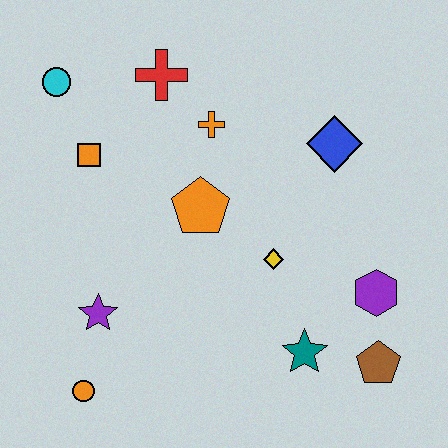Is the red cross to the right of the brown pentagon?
No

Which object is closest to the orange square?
The cyan circle is closest to the orange square.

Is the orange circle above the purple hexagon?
No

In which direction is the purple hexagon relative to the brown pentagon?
The purple hexagon is above the brown pentagon.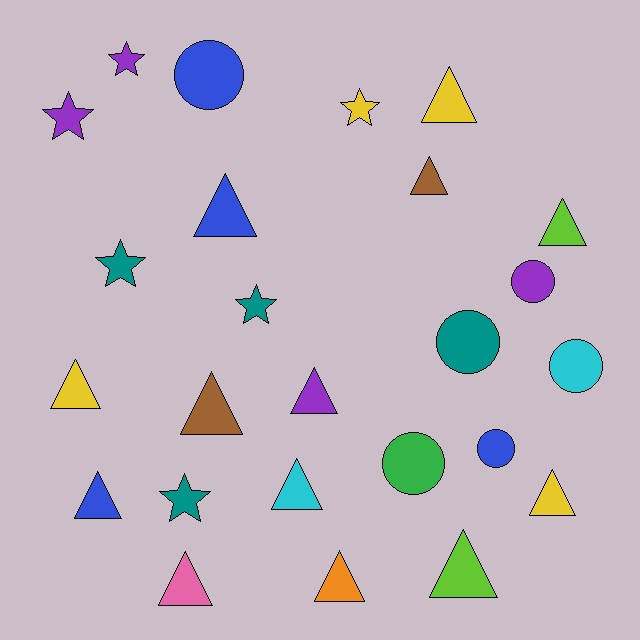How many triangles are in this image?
There are 13 triangles.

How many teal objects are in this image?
There are 4 teal objects.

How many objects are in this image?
There are 25 objects.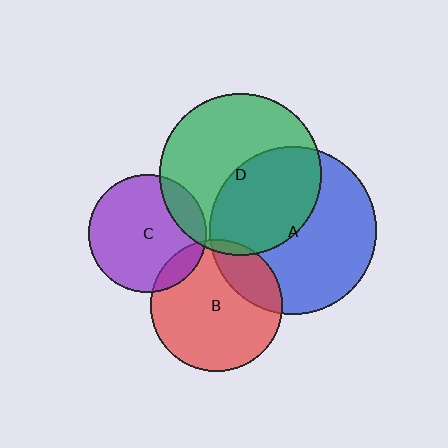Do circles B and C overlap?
Yes.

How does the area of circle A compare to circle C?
Approximately 2.0 times.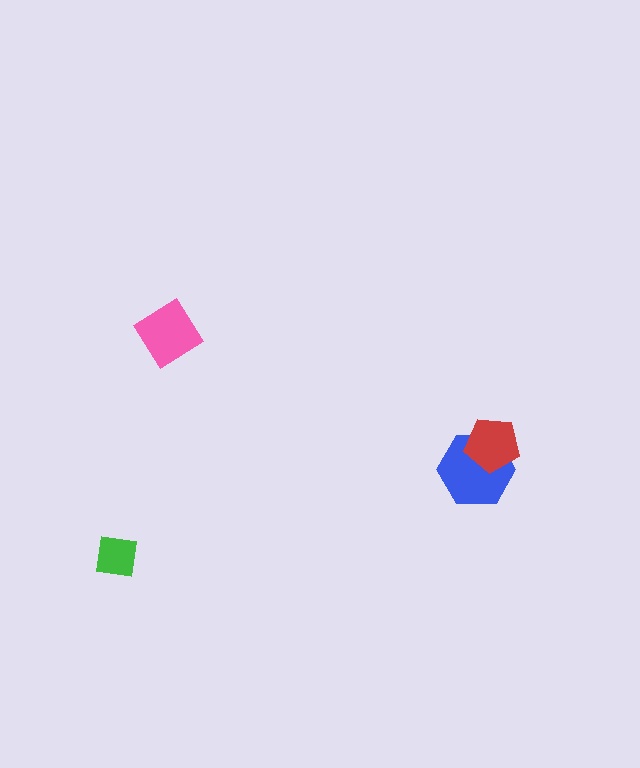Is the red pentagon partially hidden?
No, no other shape covers it.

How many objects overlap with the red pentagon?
1 object overlaps with the red pentagon.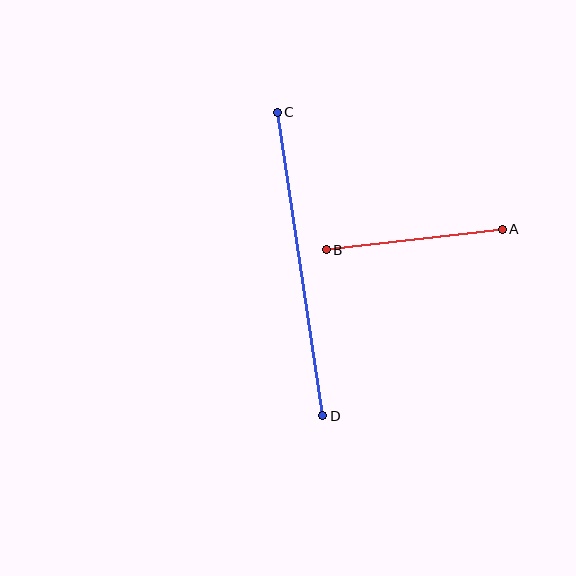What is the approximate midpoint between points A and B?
The midpoint is at approximately (414, 240) pixels.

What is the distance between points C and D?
The distance is approximately 307 pixels.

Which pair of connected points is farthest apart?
Points C and D are farthest apart.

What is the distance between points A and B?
The distance is approximately 177 pixels.